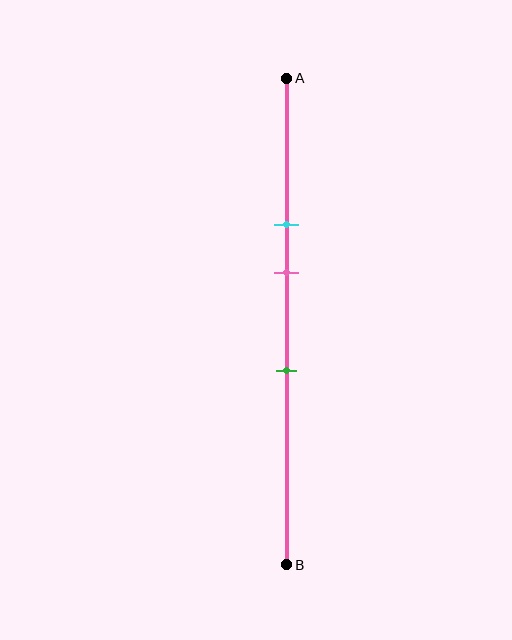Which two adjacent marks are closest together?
The cyan and pink marks are the closest adjacent pair.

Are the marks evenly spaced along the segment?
Yes, the marks are approximately evenly spaced.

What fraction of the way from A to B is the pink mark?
The pink mark is approximately 40% (0.4) of the way from A to B.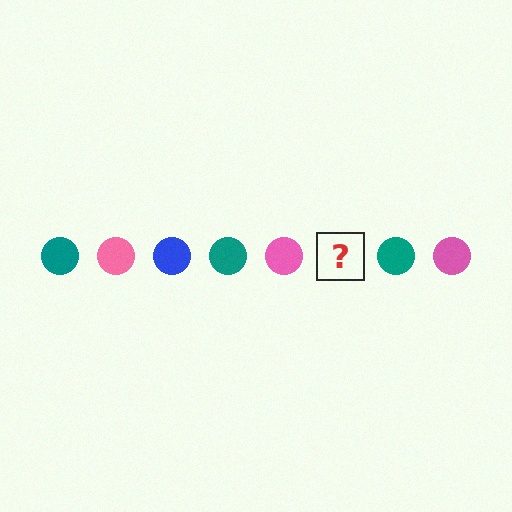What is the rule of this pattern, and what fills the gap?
The rule is that the pattern cycles through teal, pink, blue circles. The gap should be filled with a blue circle.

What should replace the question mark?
The question mark should be replaced with a blue circle.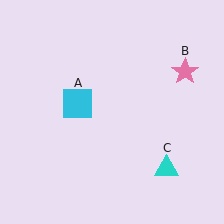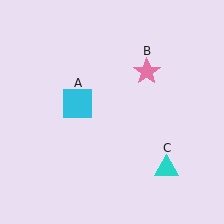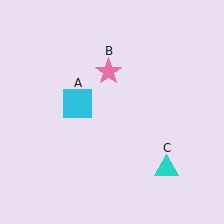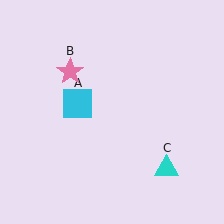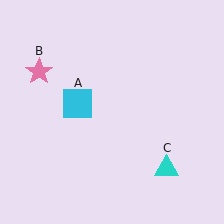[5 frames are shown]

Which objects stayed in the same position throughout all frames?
Cyan square (object A) and cyan triangle (object C) remained stationary.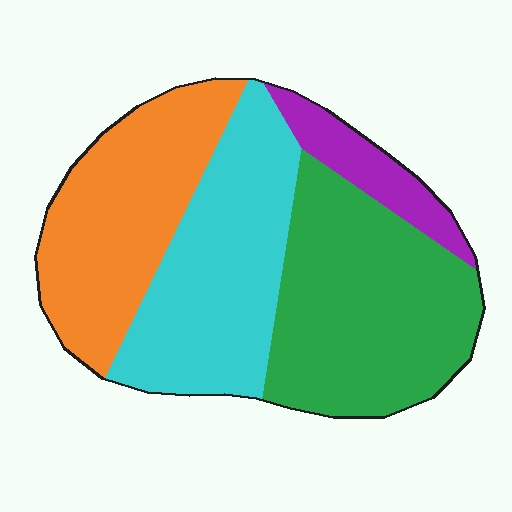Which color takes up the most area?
Green, at roughly 35%.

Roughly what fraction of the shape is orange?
Orange takes up about one quarter (1/4) of the shape.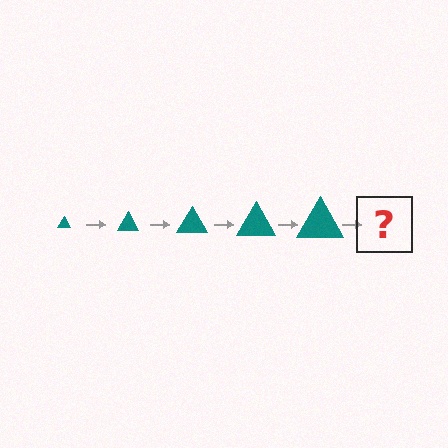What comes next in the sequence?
The next element should be a teal triangle, larger than the previous one.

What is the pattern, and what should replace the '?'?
The pattern is that the triangle gets progressively larger each step. The '?' should be a teal triangle, larger than the previous one.